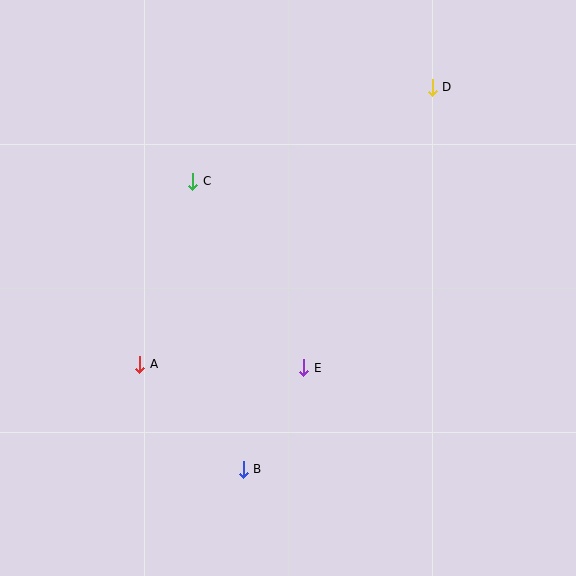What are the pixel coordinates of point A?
Point A is at (140, 364).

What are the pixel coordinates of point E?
Point E is at (304, 368).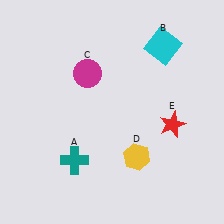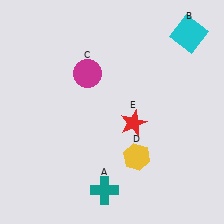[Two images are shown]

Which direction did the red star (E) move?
The red star (E) moved left.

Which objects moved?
The objects that moved are: the teal cross (A), the cyan square (B), the red star (E).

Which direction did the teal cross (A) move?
The teal cross (A) moved down.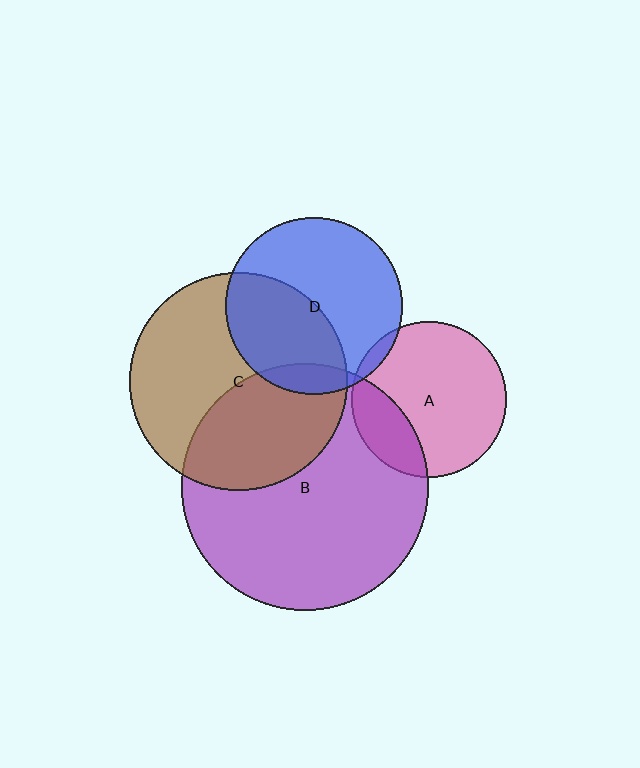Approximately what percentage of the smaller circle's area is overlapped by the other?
Approximately 40%.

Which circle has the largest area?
Circle B (purple).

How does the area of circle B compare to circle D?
Approximately 1.9 times.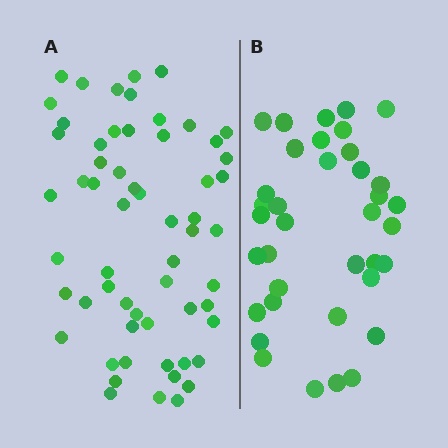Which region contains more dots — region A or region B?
Region A (the left region) has more dots.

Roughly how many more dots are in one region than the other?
Region A has approximately 20 more dots than region B.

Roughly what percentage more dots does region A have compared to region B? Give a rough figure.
About 60% more.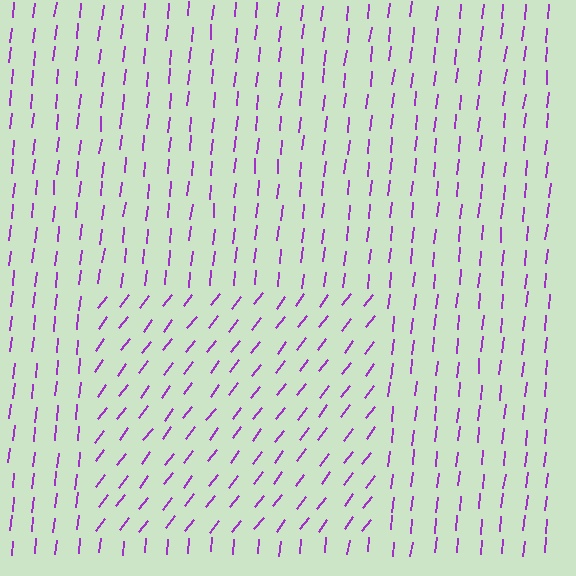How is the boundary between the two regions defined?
The boundary is defined purely by a change in line orientation (approximately 31 degrees difference). All lines are the same color and thickness.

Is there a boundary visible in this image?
Yes, there is a texture boundary formed by a change in line orientation.